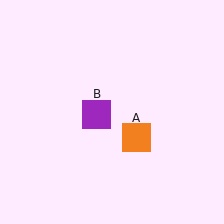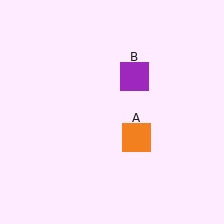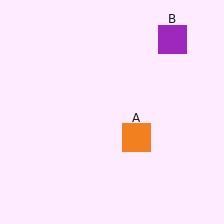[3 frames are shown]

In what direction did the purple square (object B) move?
The purple square (object B) moved up and to the right.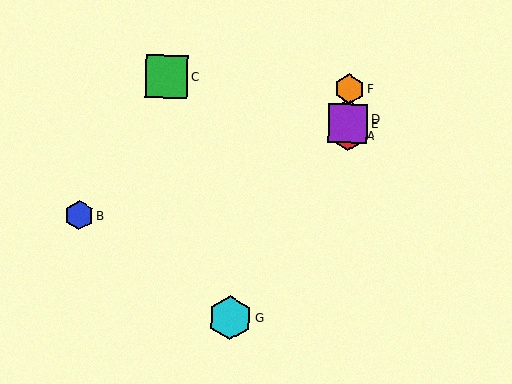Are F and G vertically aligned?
No, F is at x≈349 and G is at x≈230.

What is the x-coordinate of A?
Object A is at x≈348.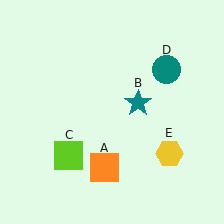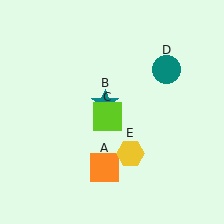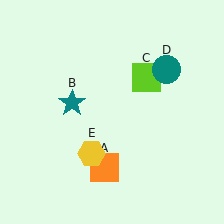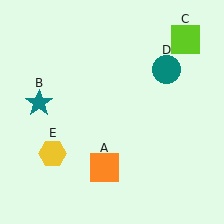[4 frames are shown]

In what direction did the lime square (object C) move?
The lime square (object C) moved up and to the right.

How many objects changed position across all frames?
3 objects changed position: teal star (object B), lime square (object C), yellow hexagon (object E).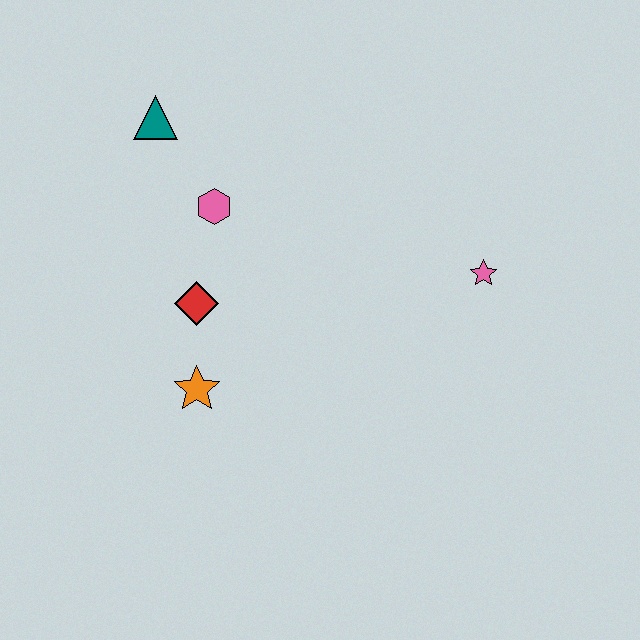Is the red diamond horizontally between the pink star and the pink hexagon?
No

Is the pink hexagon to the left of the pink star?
Yes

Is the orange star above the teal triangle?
No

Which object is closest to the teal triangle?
The pink hexagon is closest to the teal triangle.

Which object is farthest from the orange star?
The pink star is farthest from the orange star.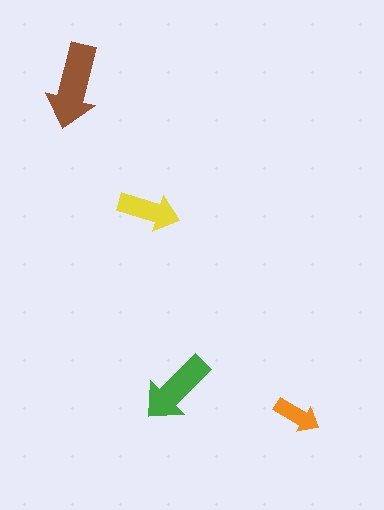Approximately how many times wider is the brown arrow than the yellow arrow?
About 1.5 times wider.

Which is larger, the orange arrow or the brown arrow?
The brown one.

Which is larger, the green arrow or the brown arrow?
The brown one.